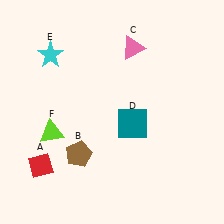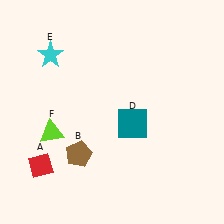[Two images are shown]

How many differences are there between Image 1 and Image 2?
There is 1 difference between the two images.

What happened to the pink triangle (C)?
The pink triangle (C) was removed in Image 2. It was in the top-right area of Image 1.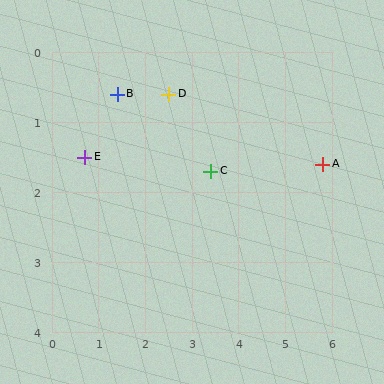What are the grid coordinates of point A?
Point A is at approximately (5.8, 1.6).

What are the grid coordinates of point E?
Point E is at approximately (0.7, 1.5).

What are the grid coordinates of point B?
Point B is at approximately (1.4, 0.6).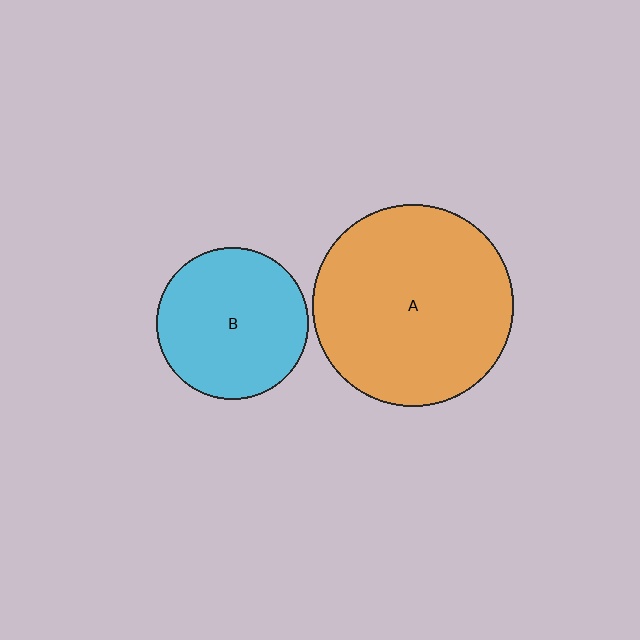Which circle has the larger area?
Circle A (orange).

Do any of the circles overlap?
No, none of the circles overlap.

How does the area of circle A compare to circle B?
Approximately 1.8 times.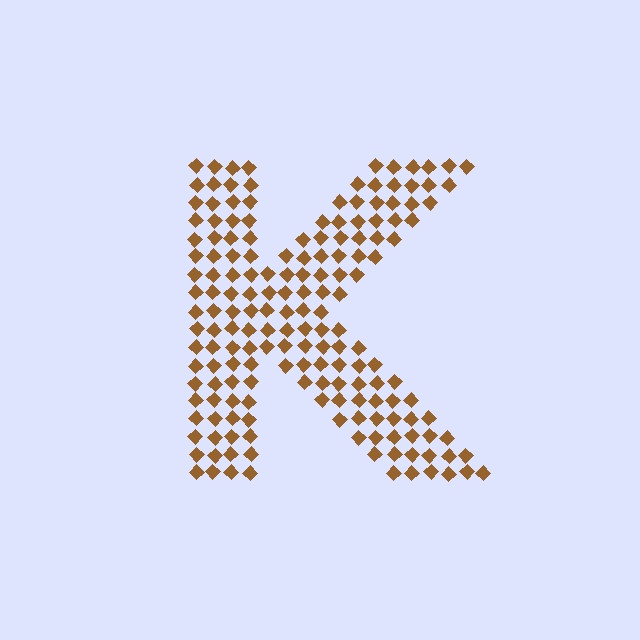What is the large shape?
The large shape is the letter K.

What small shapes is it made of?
It is made of small diamonds.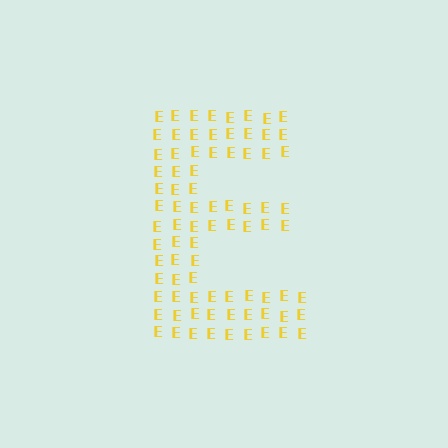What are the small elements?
The small elements are letter E's.